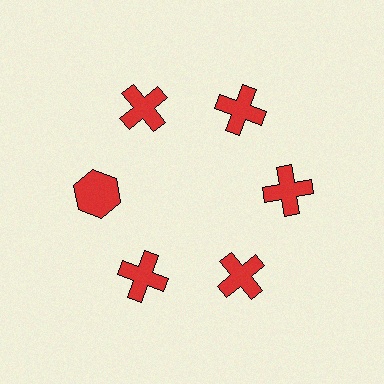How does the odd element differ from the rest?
It has a different shape: hexagon instead of cross.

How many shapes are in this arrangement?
There are 6 shapes arranged in a ring pattern.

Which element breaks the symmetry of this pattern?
The red hexagon at roughly the 9 o'clock position breaks the symmetry. All other shapes are red crosses.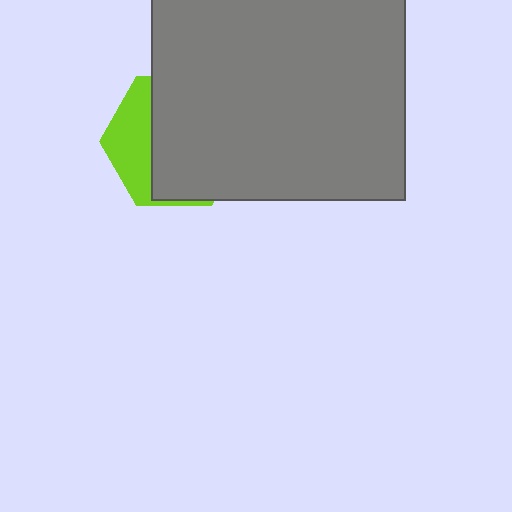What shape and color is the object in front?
The object in front is a gray square.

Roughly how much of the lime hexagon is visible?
A small part of it is visible (roughly 32%).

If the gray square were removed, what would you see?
You would see the complete lime hexagon.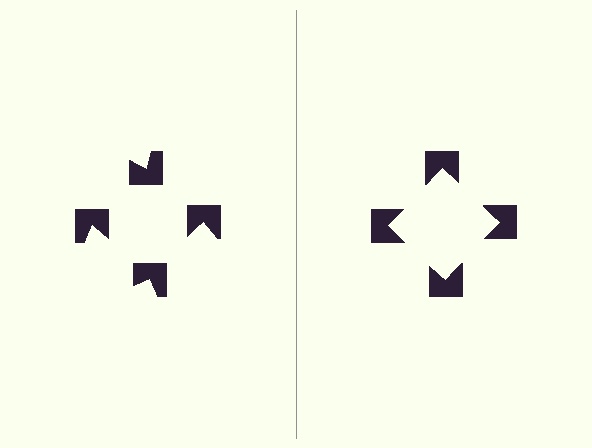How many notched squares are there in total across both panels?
8 — 4 on each side.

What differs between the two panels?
The notched squares are positioned identically on both sides; only the wedge orientations differ. On the right they align to a square; on the left they are misaligned.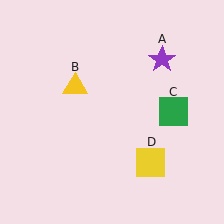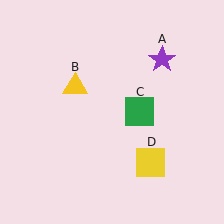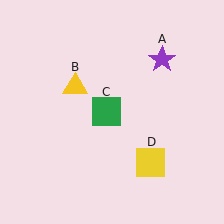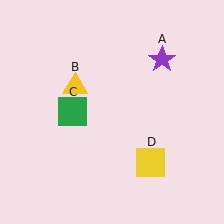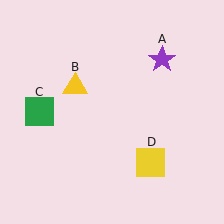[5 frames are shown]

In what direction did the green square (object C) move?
The green square (object C) moved left.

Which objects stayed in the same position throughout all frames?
Purple star (object A) and yellow triangle (object B) and yellow square (object D) remained stationary.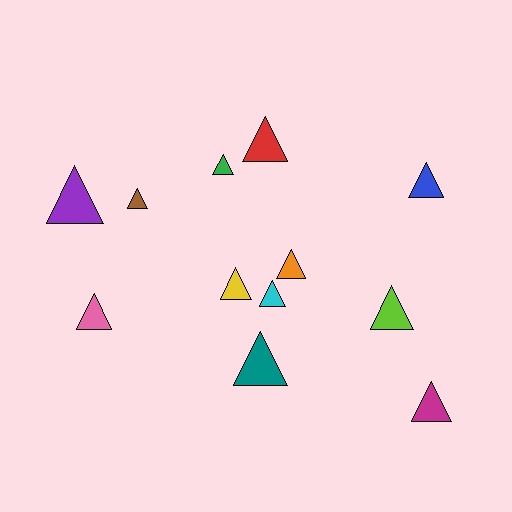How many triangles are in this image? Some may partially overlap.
There are 12 triangles.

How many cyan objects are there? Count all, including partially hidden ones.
There is 1 cyan object.